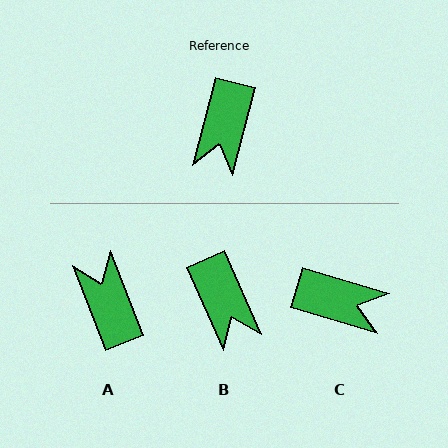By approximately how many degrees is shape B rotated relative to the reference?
Approximately 38 degrees counter-clockwise.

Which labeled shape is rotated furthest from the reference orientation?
A, about 144 degrees away.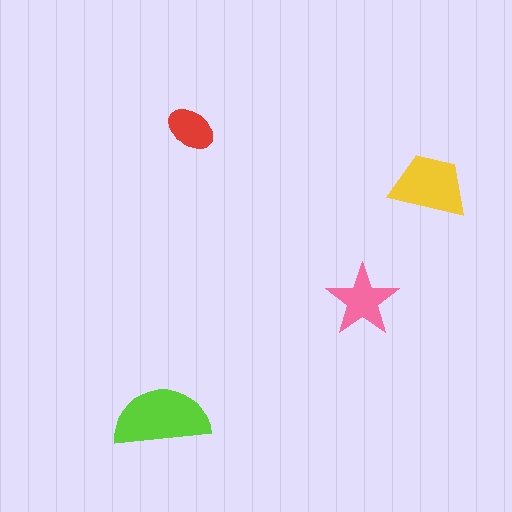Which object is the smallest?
The red ellipse.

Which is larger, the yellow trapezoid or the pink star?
The yellow trapezoid.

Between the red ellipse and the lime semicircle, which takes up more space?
The lime semicircle.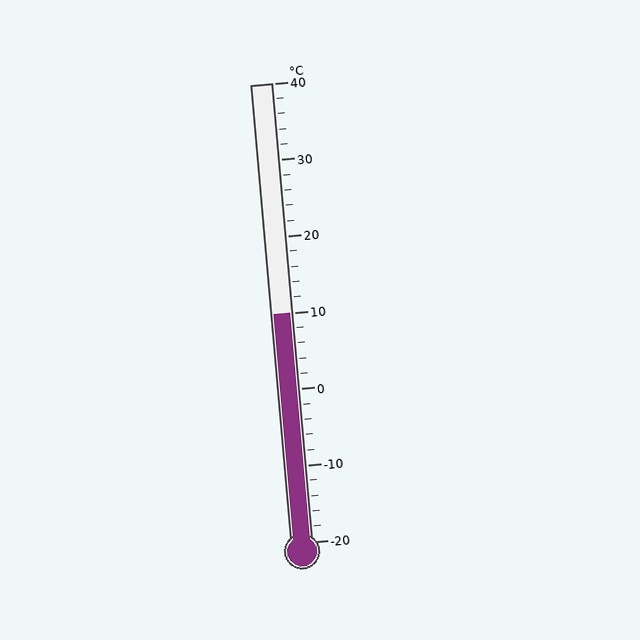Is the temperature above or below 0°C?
The temperature is above 0°C.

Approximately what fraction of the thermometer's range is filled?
The thermometer is filled to approximately 50% of its range.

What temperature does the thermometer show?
The thermometer shows approximately 10°C.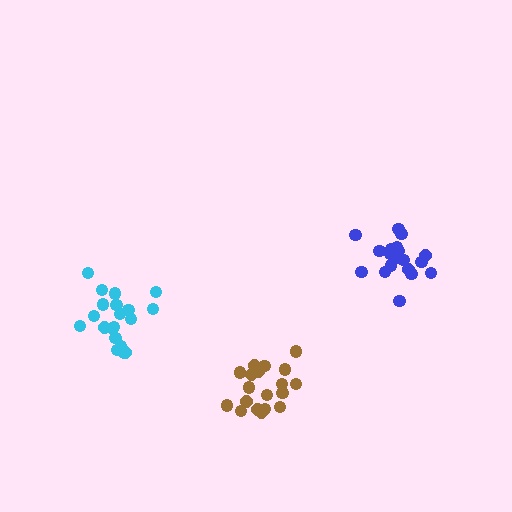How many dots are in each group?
Group 1: 19 dots, Group 2: 19 dots, Group 3: 20 dots (58 total).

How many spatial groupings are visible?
There are 3 spatial groupings.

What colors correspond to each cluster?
The clusters are colored: brown, blue, cyan.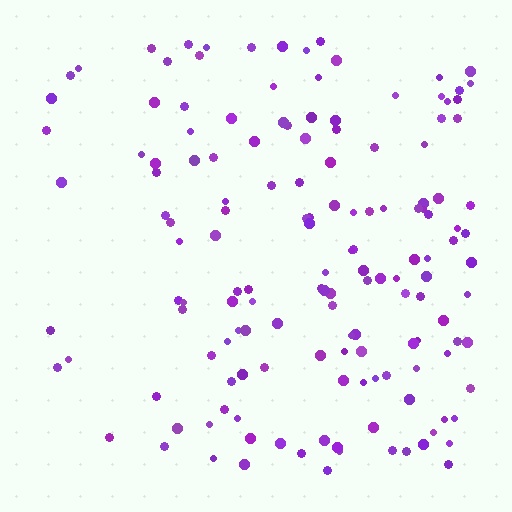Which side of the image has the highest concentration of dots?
The right.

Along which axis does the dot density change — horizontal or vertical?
Horizontal.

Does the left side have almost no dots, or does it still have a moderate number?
Still a moderate number, just noticeably fewer than the right.